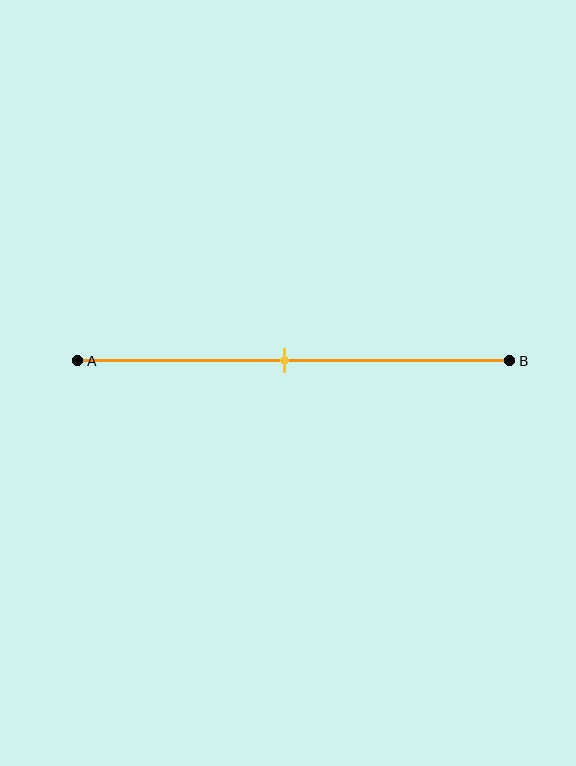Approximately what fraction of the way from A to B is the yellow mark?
The yellow mark is approximately 50% of the way from A to B.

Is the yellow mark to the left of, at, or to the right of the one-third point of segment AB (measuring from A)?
The yellow mark is to the right of the one-third point of segment AB.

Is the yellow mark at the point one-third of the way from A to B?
No, the mark is at about 50% from A, not at the 33% one-third point.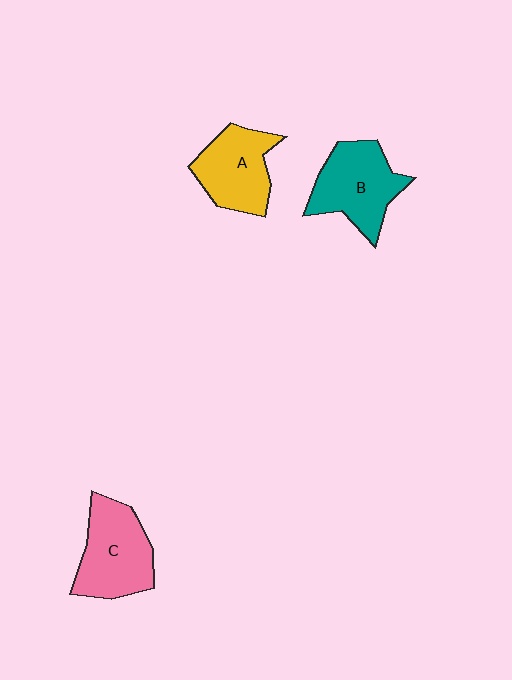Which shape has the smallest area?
Shape A (yellow).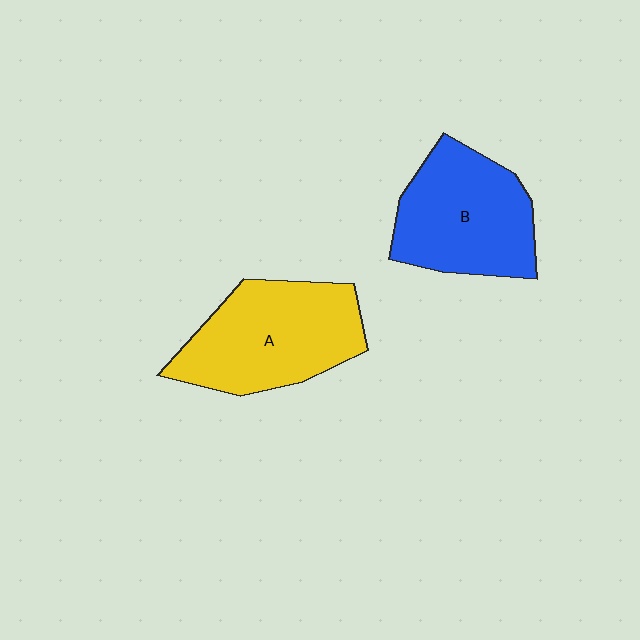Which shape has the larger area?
Shape A (yellow).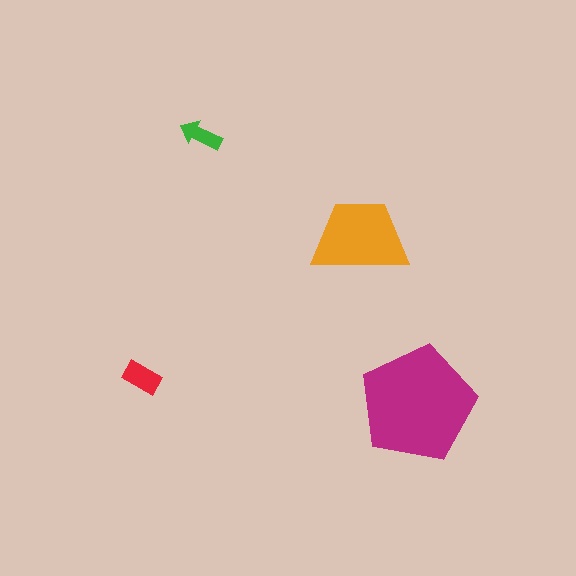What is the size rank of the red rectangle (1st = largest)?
3rd.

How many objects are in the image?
There are 4 objects in the image.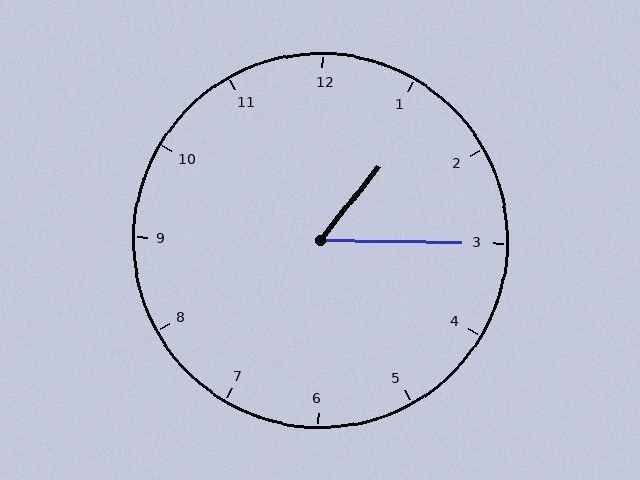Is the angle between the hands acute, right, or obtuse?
It is acute.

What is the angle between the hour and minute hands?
Approximately 52 degrees.